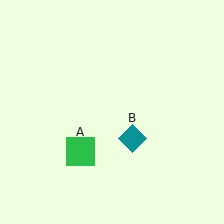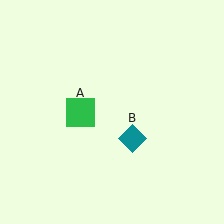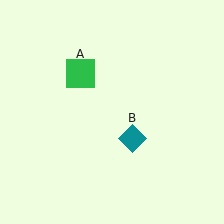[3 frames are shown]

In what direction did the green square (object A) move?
The green square (object A) moved up.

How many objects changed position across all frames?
1 object changed position: green square (object A).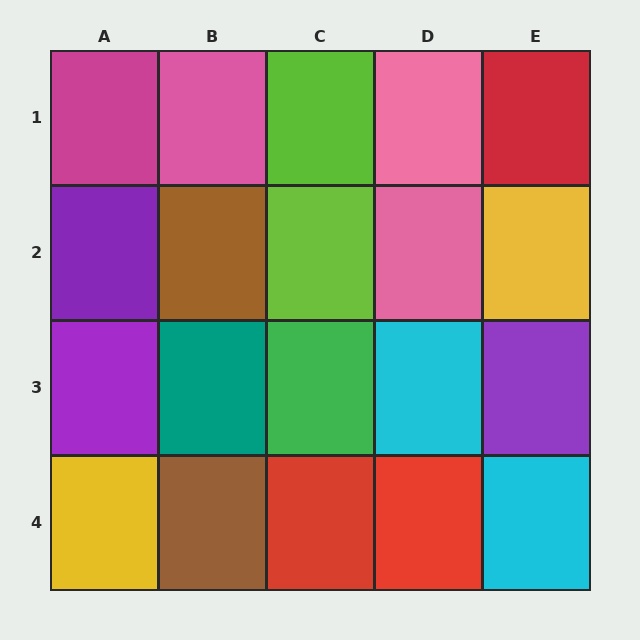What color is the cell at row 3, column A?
Purple.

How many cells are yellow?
2 cells are yellow.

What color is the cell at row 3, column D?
Cyan.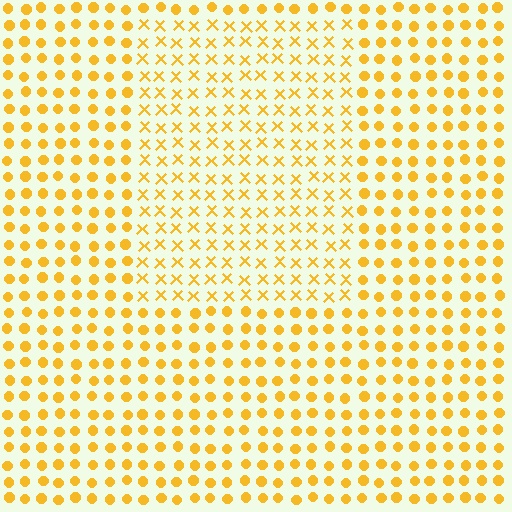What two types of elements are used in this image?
The image uses X marks inside the rectangle region and circles outside it.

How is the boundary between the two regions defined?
The boundary is defined by a change in element shape: X marks inside vs. circles outside. All elements share the same color and spacing.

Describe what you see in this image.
The image is filled with small yellow elements arranged in a uniform grid. A rectangle-shaped region contains X marks, while the surrounding area contains circles. The boundary is defined purely by the change in element shape.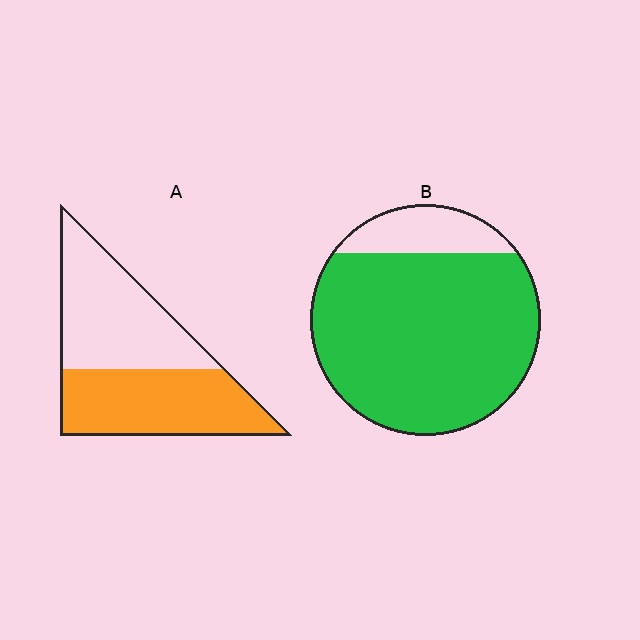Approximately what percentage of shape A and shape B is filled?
A is approximately 50% and B is approximately 85%.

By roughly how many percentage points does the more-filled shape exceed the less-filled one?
By roughly 35 percentage points (B over A).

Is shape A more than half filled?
Roughly half.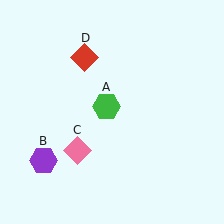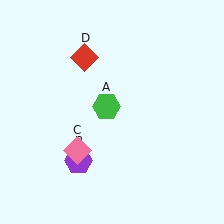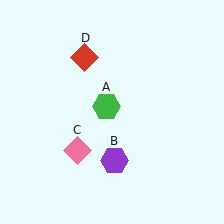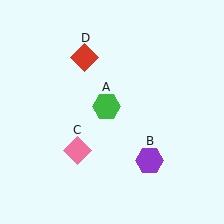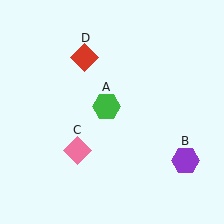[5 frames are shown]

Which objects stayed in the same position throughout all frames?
Green hexagon (object A) and pink diamond (object C) and red diamond (object D) remained stationary.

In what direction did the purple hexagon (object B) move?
The purple hexagon (object B) moved right.